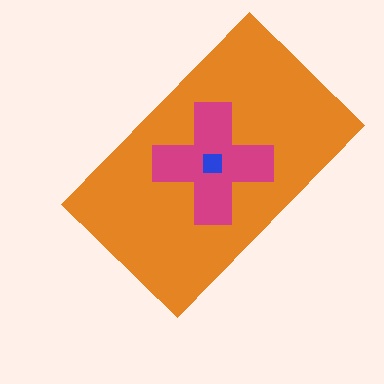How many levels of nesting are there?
3.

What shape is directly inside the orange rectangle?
The magenta cross.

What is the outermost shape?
The orange rectangle.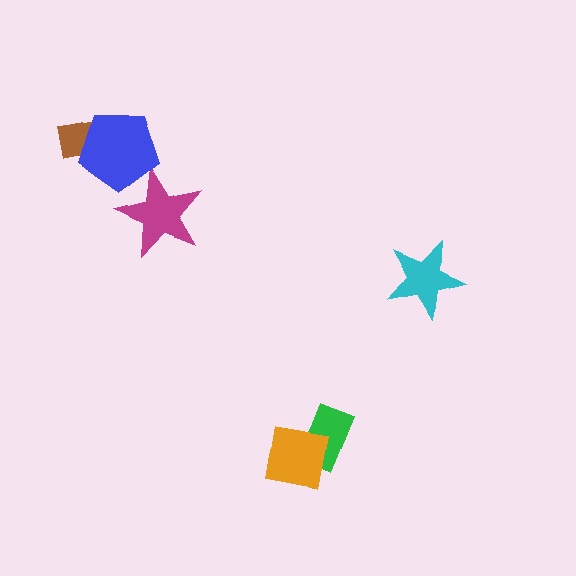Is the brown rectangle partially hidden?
Yes, it is partially covered by another shape.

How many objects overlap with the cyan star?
0 objects overlap with the cyan star.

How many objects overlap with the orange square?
1 object overlaps with the orange square.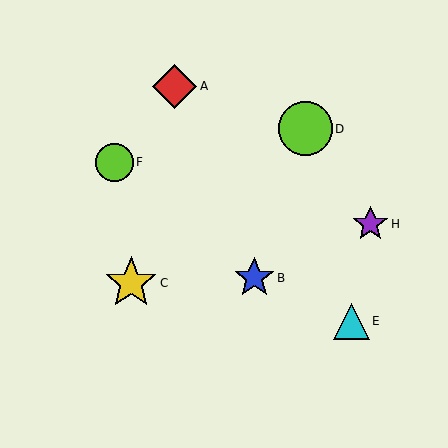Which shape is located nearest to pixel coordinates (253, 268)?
The blue star (labeled B) at (254, 278) is nearest to that location.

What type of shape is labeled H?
Shape H is a purple star.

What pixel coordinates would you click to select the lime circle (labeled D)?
Click at (305, 129) to select the lime circle D.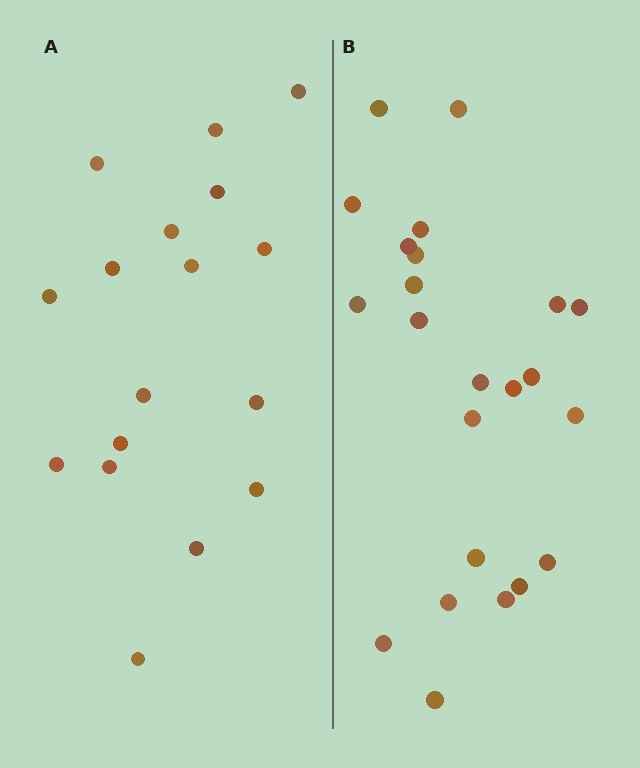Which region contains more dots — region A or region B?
Region B (the right region) has more dots.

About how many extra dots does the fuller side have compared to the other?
Region B has about 6 more dots than region A.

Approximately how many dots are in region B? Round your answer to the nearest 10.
About 20 dots. (The exact count is 23, which rounds to 20.)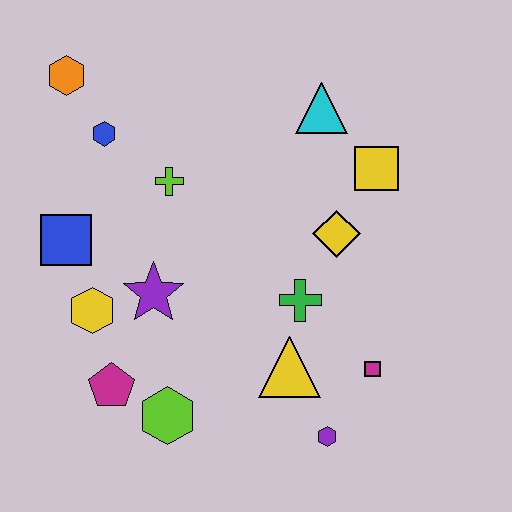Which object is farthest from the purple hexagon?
The orange hexagon is farthest from the purple hexagon.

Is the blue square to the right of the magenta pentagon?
No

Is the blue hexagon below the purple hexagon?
No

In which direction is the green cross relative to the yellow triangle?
The green cross is above the yellow triangle.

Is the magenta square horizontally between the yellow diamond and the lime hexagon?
No